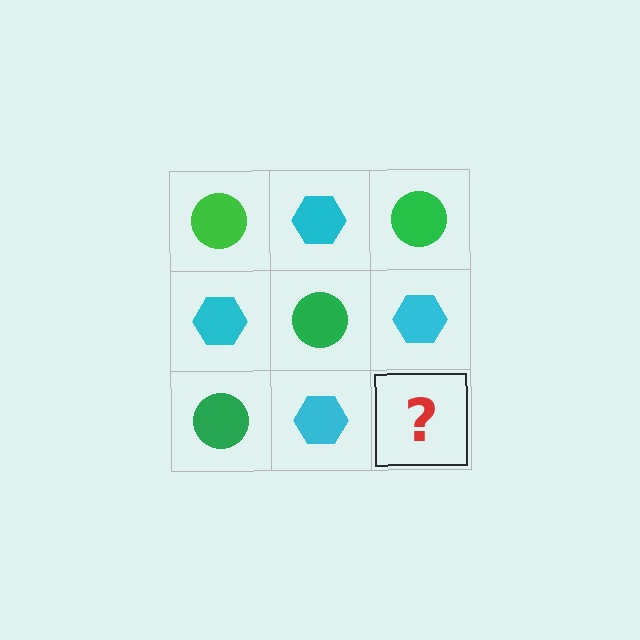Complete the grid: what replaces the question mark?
The question mark should be replaced with a green circle.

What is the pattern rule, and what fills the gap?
The rule is that it alternates green circle and cyan hexagon in a checkerboard pattern. The gap should be filled with a green circle.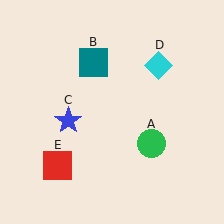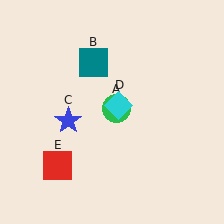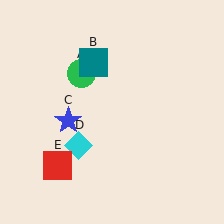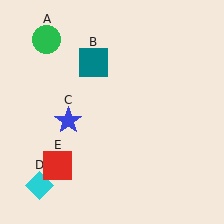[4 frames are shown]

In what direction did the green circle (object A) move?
The green circle (object A) moved up and to the left.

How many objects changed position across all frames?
2 objects changed position: green circle (object A), cyan diamond (object D).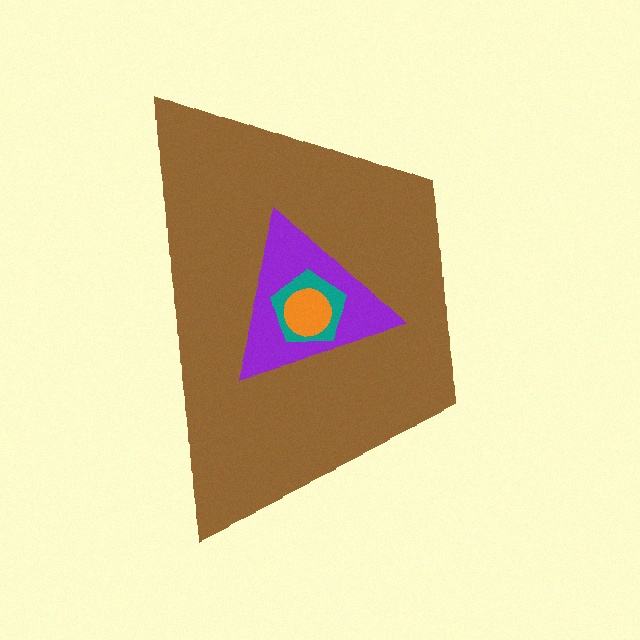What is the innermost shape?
The orange circle.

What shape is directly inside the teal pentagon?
The orange circle.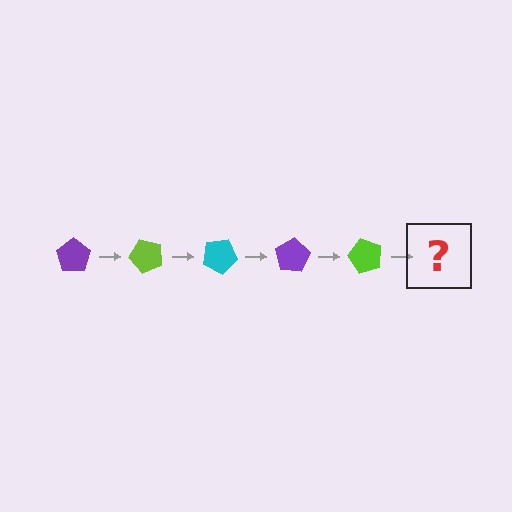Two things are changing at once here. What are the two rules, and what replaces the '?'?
The two rules are that it rotates 50 degrees each step and the color cycles through purple, lime, and cyan. The '?' should be a cyan pentagon, rotated 250 degrees from the start.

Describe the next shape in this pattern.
It should be a cyan pentagon, rotated 250 degrees from the start.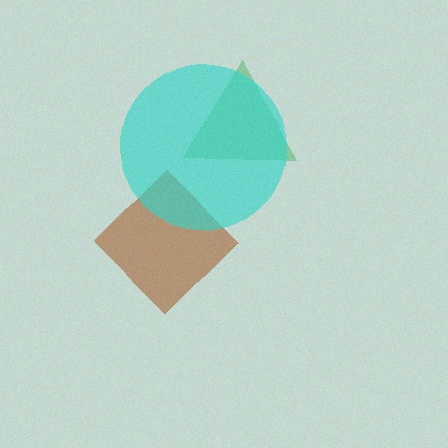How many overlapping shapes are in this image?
There are 3 overlapping shapes in the image.